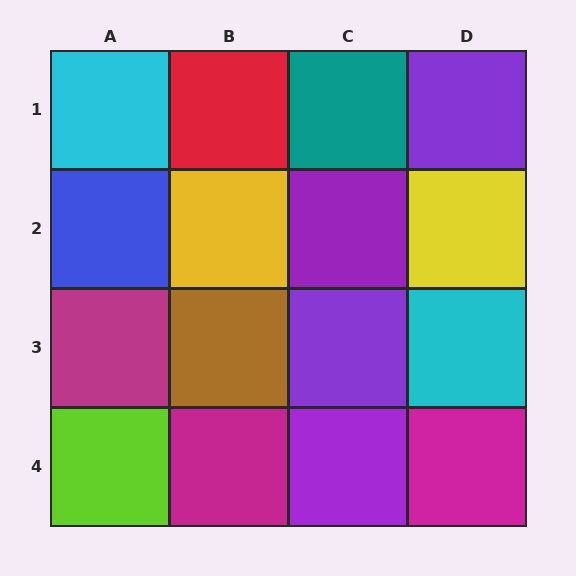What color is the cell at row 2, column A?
Blue.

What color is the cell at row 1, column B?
Red.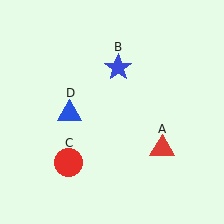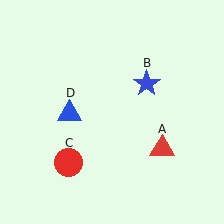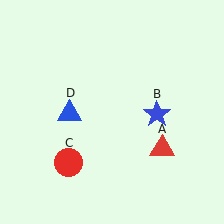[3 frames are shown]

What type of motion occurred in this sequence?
The blue star (object B) rotated clockwise around the center of the scene.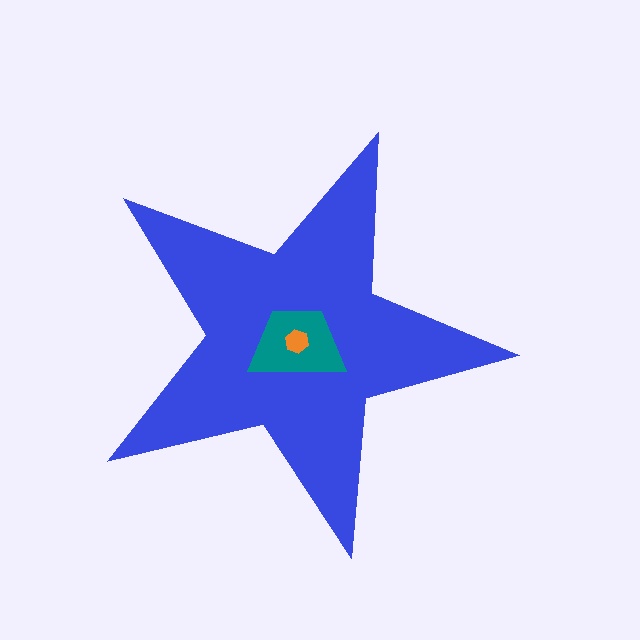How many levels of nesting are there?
3.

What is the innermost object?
The orange hexagon.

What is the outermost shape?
The blue star.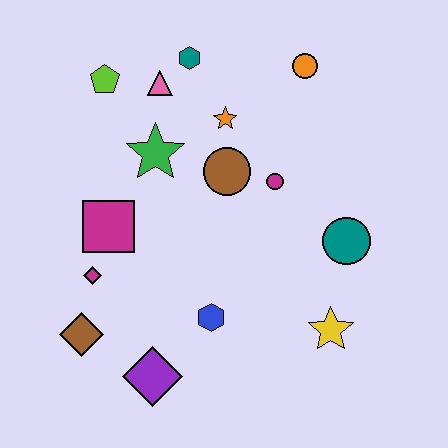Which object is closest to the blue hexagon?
The purple diamond is closest to the blue hexagon.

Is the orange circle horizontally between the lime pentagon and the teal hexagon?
No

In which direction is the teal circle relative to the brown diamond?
The teal circle is to the right of the brown diamond.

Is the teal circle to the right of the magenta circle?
Yes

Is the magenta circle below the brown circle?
Yes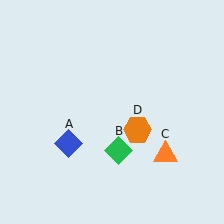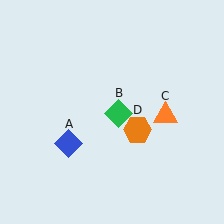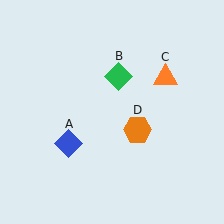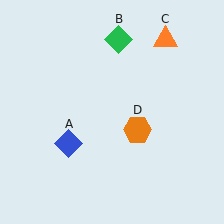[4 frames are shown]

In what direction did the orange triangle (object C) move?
The orange triangle (object C) moved up.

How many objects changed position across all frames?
2 objects changed position: green diamond (object B), orange triangle (object C).